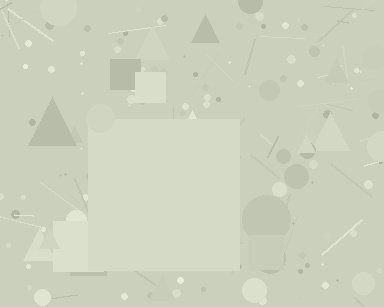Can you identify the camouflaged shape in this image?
The camouflaged shape is a square.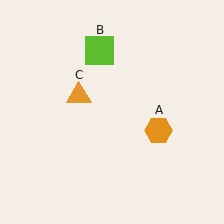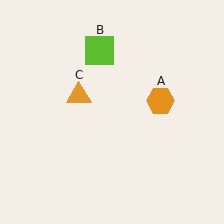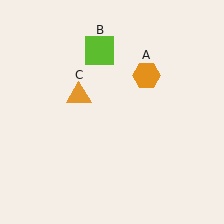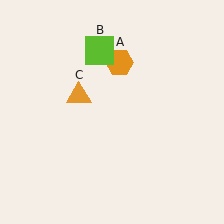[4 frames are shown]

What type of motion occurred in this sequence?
The orange hexagon (object A) rotated counterclockwise around the center of the scene.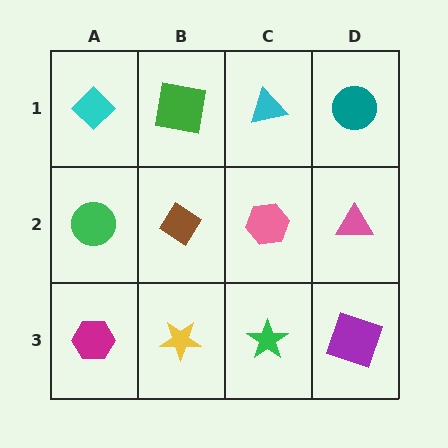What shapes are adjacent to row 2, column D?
A teal circle (row 1, column D), a purple square (row 3, column D), a pink hexagon (row 2, column C).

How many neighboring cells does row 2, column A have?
3.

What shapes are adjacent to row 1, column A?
A green circle (row 2, column A), a green square (row 1, column B).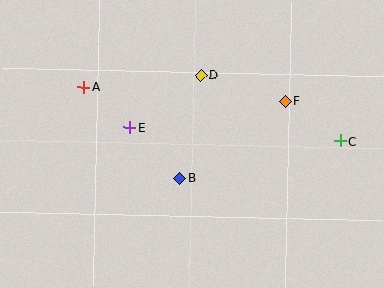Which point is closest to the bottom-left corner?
Point E is closest to the bottom-left corner.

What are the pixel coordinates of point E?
Point E is at (130, 127).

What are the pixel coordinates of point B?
Point B is at (180, 178).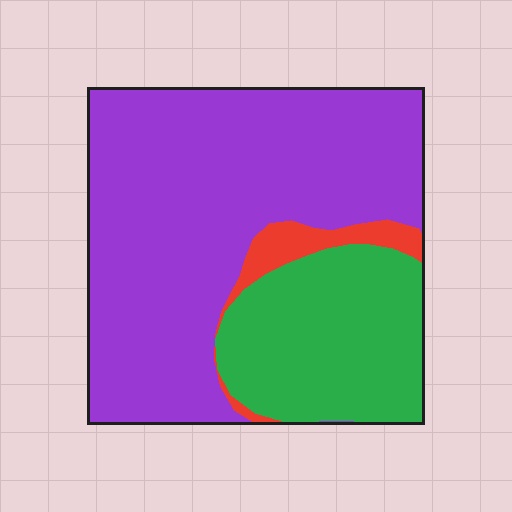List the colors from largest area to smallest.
From largest to smallest: purple, green, red.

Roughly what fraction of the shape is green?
Green covers about 30% of the shape.